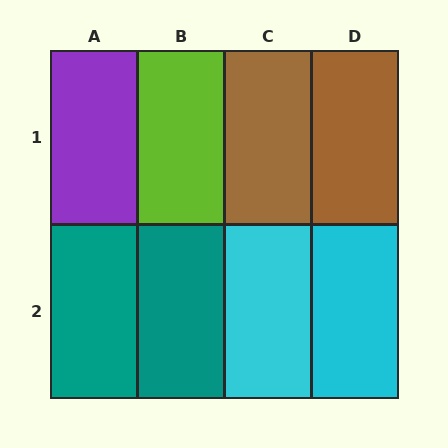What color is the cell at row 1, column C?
Brown.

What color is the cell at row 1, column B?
Lime.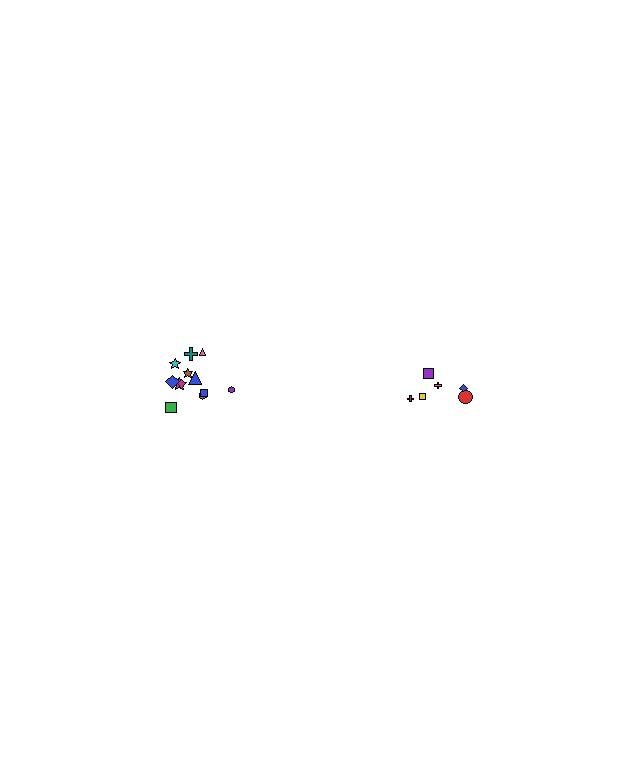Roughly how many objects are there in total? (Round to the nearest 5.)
Roughly 20 objects in total.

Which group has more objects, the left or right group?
The left group.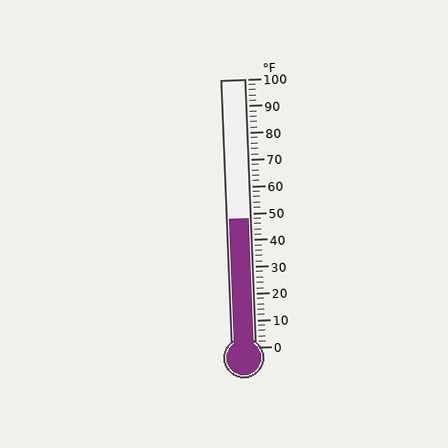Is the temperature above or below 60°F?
The temperature is below 60°F.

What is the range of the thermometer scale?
The thermometer scale ranges from 0°F to 100°F.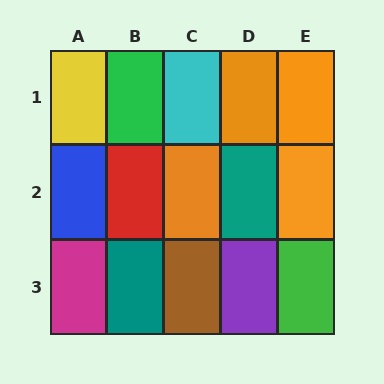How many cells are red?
1 cell is red.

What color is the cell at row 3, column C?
Brown.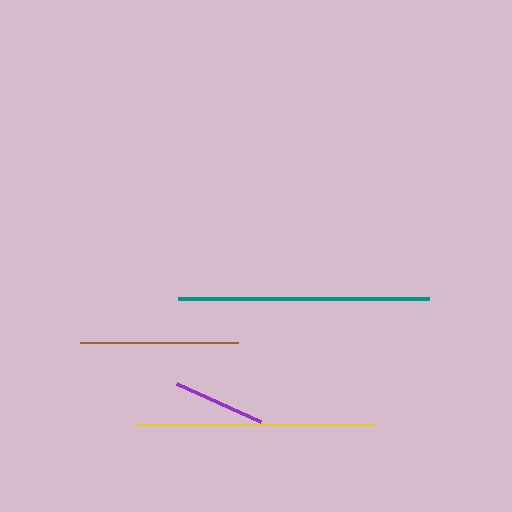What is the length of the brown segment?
The brown segment is approximately 158 pixels long.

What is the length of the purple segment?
The purple segment is approximately 92 pixels long.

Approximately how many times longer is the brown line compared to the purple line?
The brown line is approximately 1.7 times the length of the purple line.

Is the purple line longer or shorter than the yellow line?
The yellow line is longer than the purple line.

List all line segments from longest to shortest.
From longest to shortest: teal, yellow, brown, purple.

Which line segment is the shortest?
The purple line is the shortest at approximately 92 pixels.